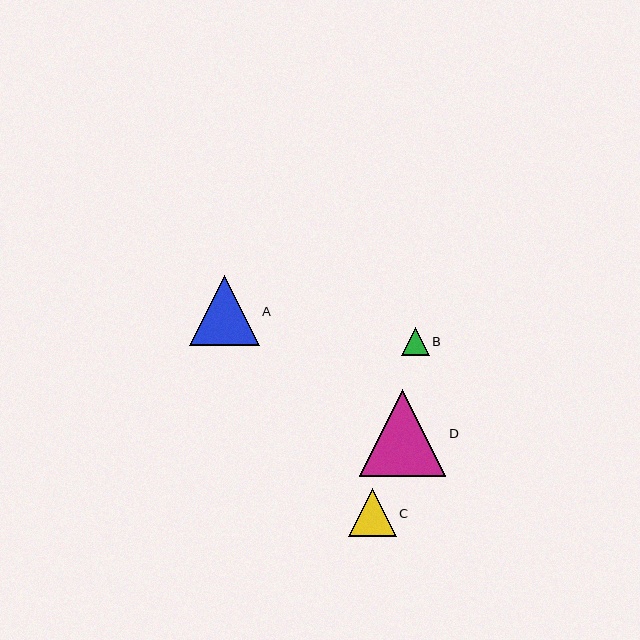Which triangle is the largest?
Triangle D is the largest with a size of approximately 87 pixels.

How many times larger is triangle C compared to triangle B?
Triangle C is approximately 1.7 times the size of triangle B.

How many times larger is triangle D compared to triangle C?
Triangle D is approximately 1.8 times the size of triangle C.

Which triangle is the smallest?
Triangle B is the smallest with a size of approximately 28 pixels.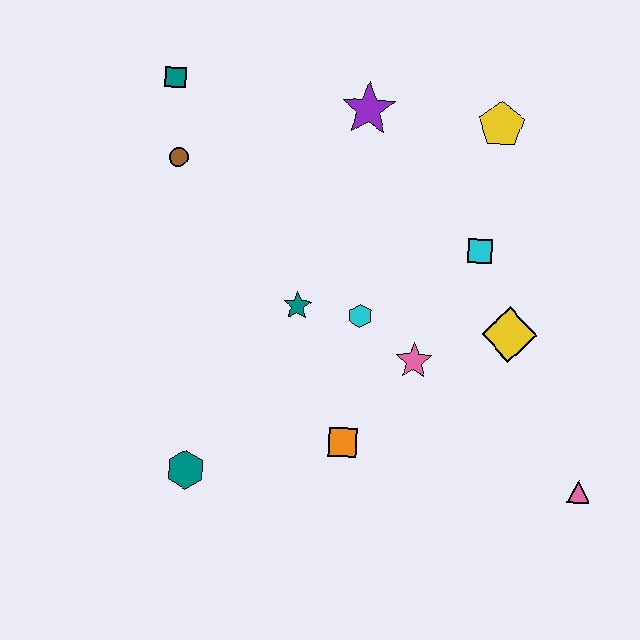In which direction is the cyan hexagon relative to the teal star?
The cyan hexagon is to the right of the teal star.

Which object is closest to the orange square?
The pink star is closest to the orange square.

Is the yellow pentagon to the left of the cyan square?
No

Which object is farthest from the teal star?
The pink triangle is farthest from the teal star.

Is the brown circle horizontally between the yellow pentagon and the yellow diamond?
No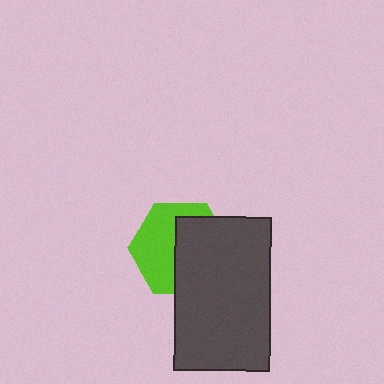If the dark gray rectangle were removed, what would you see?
You would see the complete lime hexagon.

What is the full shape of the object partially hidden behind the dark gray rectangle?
The partially hidden object is a lime hexagon.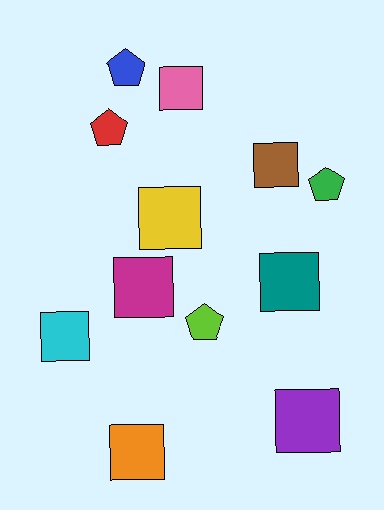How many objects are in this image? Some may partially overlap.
There are 12 objects.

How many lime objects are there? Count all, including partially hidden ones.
There is 1 lime object.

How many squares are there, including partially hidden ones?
There are 8 squares.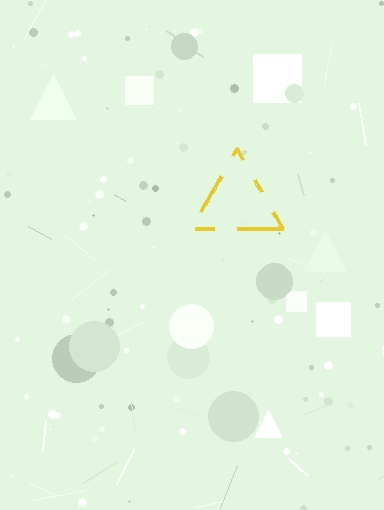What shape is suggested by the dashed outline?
The dashed outline suggests a triangle.